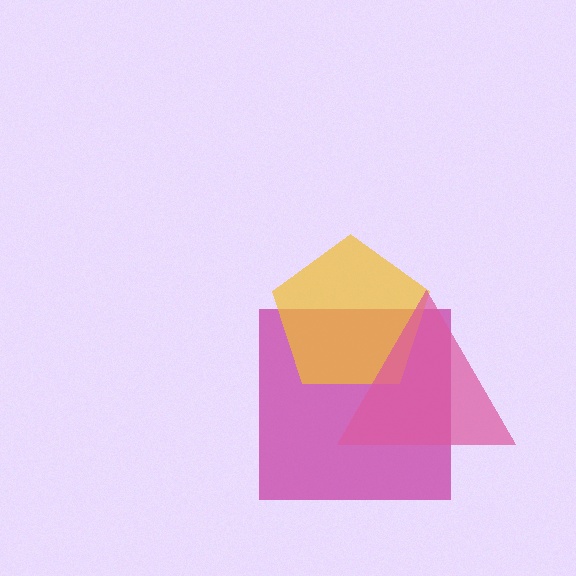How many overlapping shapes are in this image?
There are 3 overlapping shapes in the image.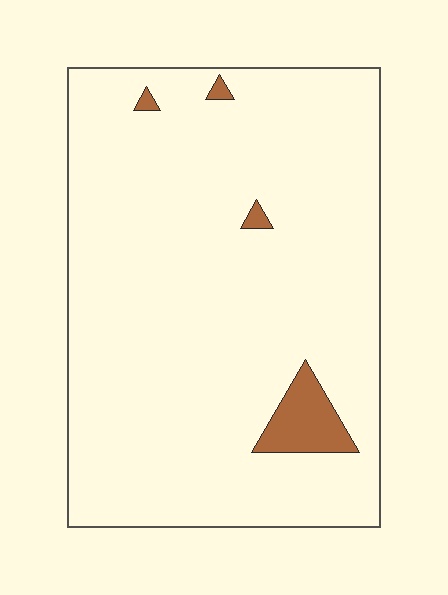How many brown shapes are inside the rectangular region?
4.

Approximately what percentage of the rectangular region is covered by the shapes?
Approximately 5%.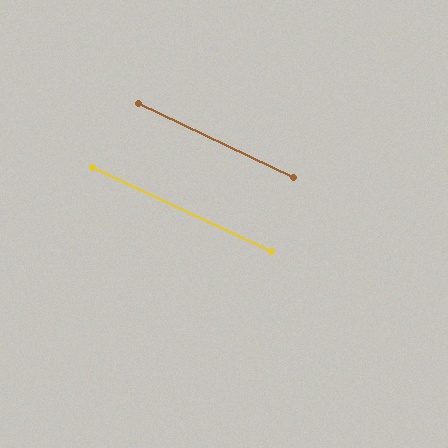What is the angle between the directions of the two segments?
Approximately 0 degrees.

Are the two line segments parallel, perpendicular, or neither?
Parallel — their directions differ by only 0.5°.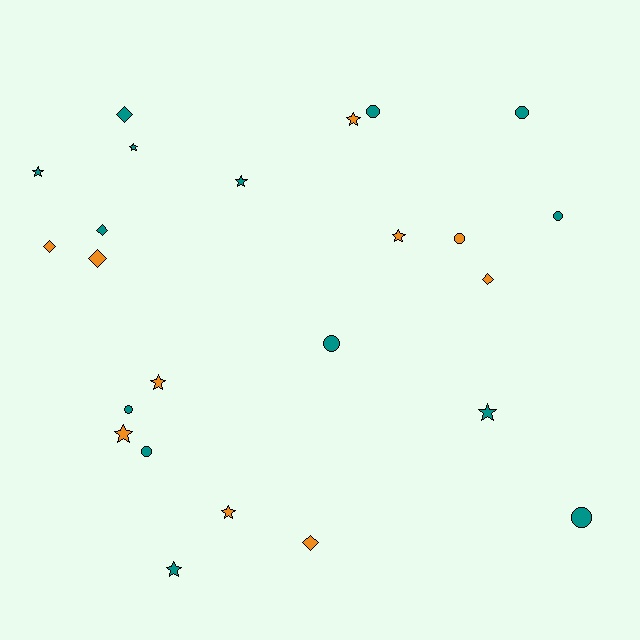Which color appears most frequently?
Teal, with 14 objects.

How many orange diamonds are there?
There are 4 orange diamonds.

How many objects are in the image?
There are 24 objects.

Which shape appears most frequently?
Star, with 10 objects.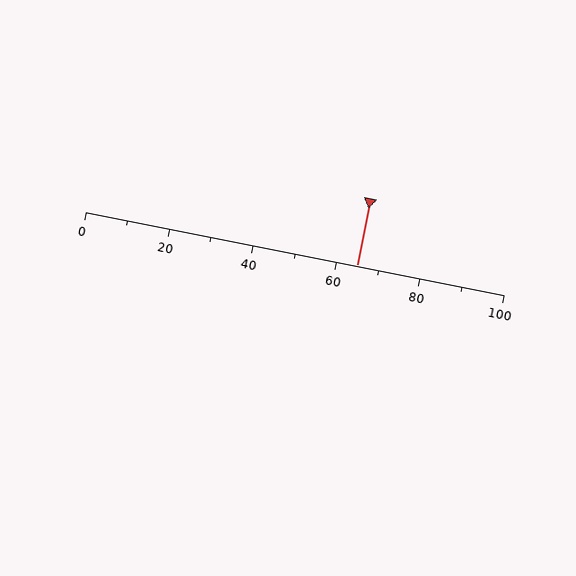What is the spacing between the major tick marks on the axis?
The major ticks are spaced 20 apart.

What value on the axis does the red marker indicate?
The marker indicates approximately 65.